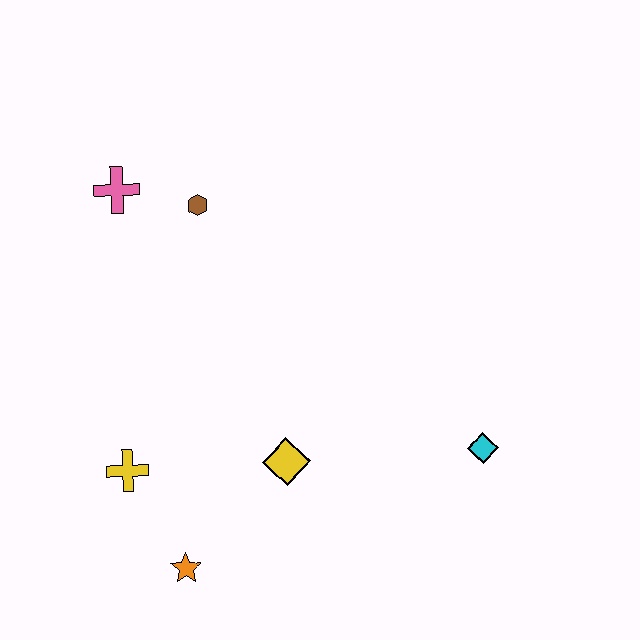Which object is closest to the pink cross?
The brown hexagon is closest to the pink cross.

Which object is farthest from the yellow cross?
The cyan diamond is farthest from the yellow cross.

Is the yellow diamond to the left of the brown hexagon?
No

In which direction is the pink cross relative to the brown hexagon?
The pink cross is to the left of the brown hexagon.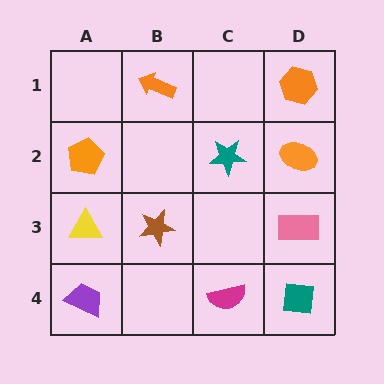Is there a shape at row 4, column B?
No, that cell is empty.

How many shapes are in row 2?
3 shapes.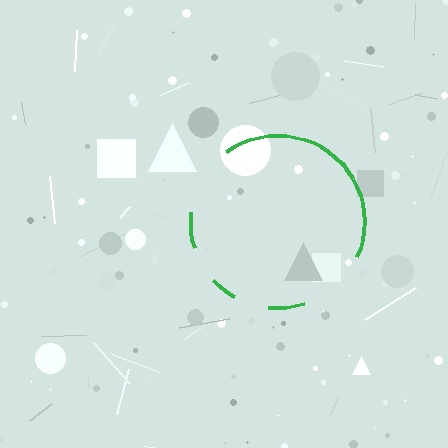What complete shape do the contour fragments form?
The contour fragments form a circle.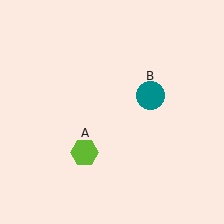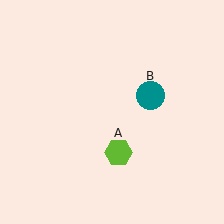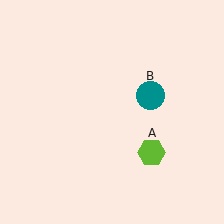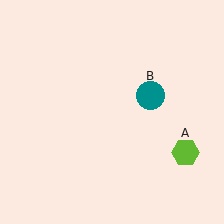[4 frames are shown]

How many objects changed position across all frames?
1 object changed position: lime hexagon (object A).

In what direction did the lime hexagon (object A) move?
The lime hexagon (object A) moved right.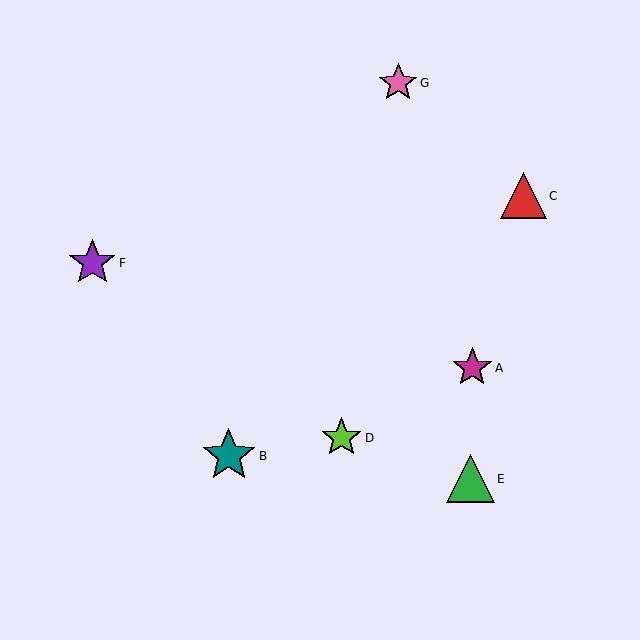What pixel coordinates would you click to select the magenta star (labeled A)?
Click at (472, 368) to select the magenta star A.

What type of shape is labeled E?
Shape E is a green triangle.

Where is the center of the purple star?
The center of the purple star is at (92, 263).